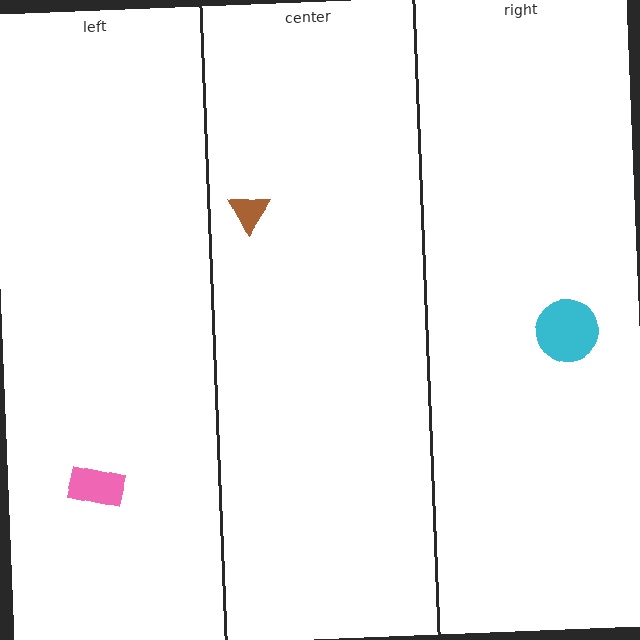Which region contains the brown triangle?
The center region.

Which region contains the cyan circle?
The right region.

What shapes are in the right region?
The cyan circle.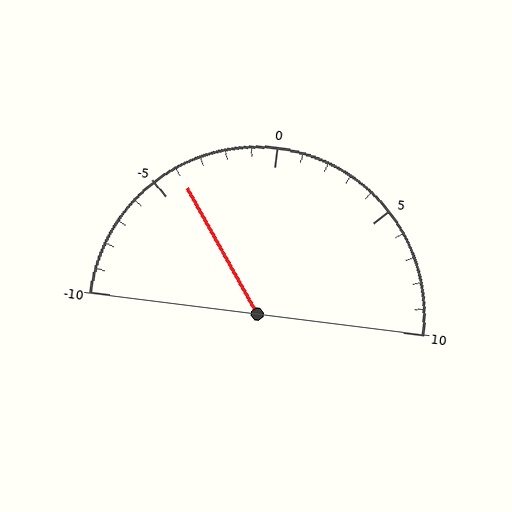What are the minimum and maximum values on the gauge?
The gauge ranges from -10 to 10.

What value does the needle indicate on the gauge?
The needle indicates approximately -4.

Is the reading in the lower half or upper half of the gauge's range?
The reading is in the lower half of the range (-10 to 10).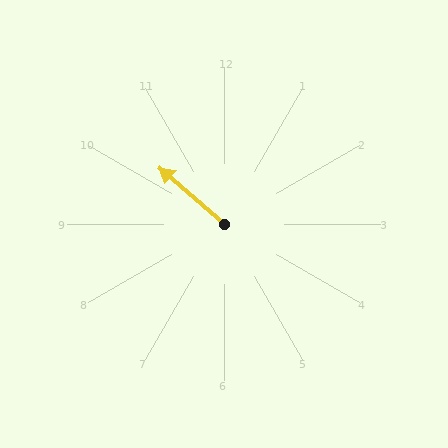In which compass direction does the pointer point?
Northwest.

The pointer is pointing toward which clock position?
Roughly 10 o'clock.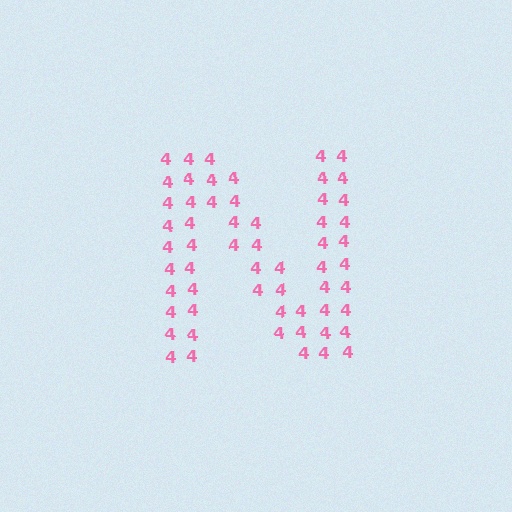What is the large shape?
The large shape is the letter N.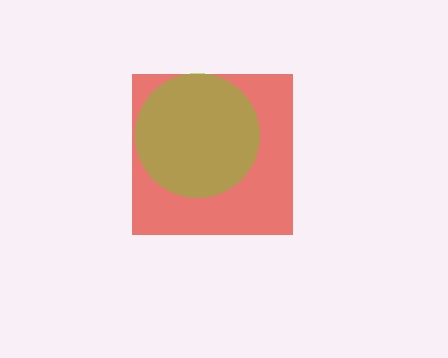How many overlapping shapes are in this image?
There are 2 overlapping shapes in the image.